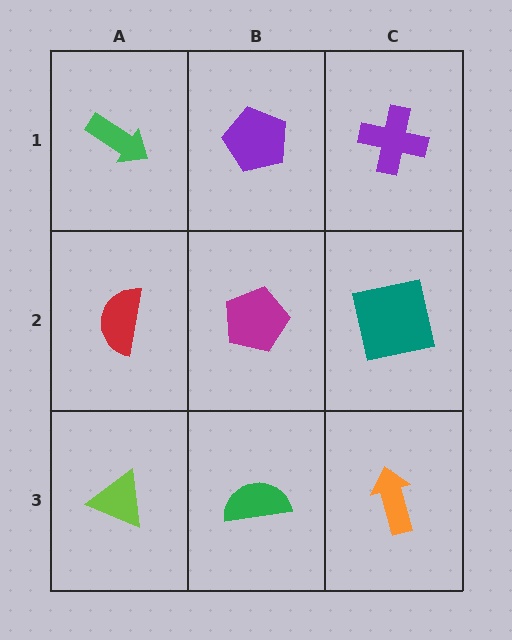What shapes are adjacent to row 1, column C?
A teal square (row 2, column C), a purple pentagon (row 1, column B).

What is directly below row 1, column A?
A red semicircle.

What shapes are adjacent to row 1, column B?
A magenta pentagon (row 2, column B), a green arrow (row 1, column A), a purple cross (row 1, column C).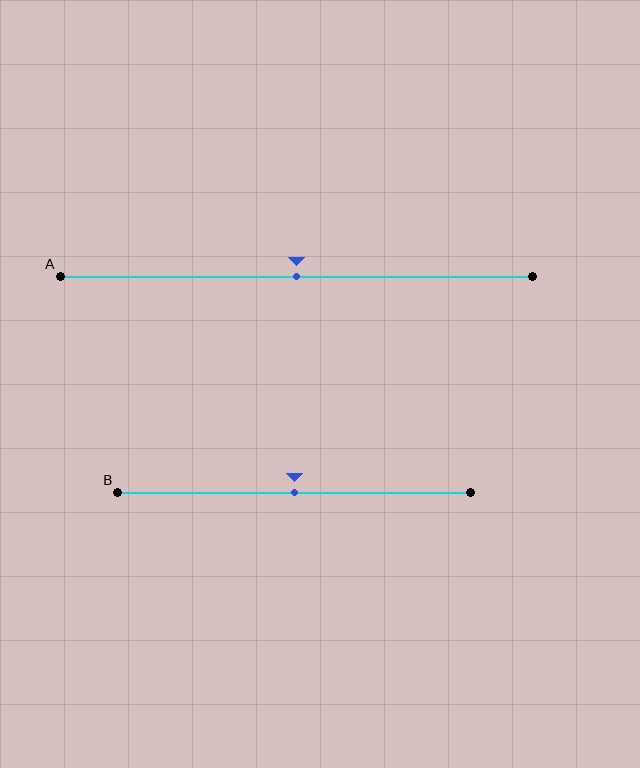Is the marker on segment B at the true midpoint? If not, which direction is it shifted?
Yes, the marker on segment B is at the true midpoint.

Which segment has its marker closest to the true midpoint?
Segment A has its marker closest to the true midpoint.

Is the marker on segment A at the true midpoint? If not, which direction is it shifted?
Yes, the marker on segment A is at the true midpoint.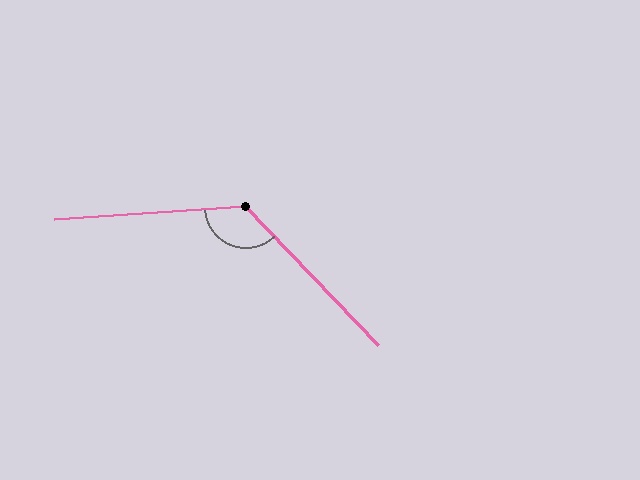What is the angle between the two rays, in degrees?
Approximately 130 degrees.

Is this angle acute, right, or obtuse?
It is obtuse.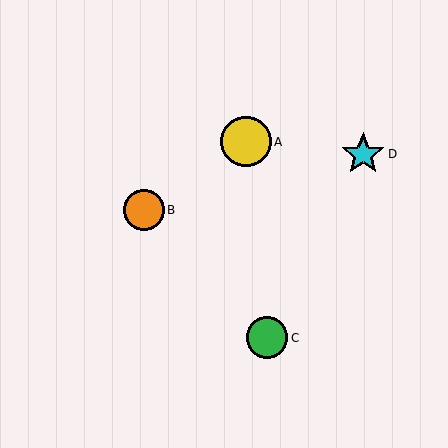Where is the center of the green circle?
The center of the green circle is at (267, 338).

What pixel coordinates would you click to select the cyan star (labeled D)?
Click at (363, 154) to select the cyan star D.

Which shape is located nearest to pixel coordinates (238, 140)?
The yellow circle (labeled A) at (246, 142) is nearest to that location.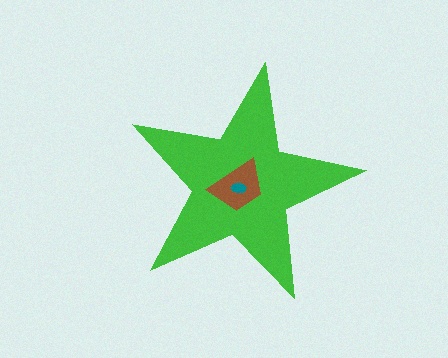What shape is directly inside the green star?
The brown trapezoid.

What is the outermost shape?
The green star.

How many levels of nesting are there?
3.